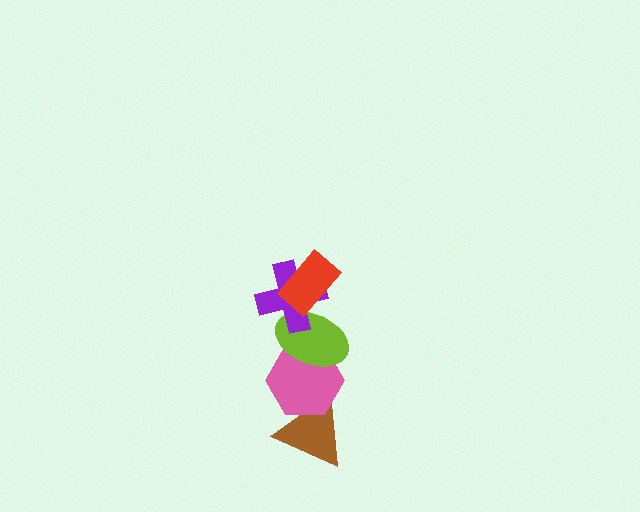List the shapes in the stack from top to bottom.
From top to bottom: the red rectangle, the purple cross, the lime ellipse, the pink hexagon, the brown triangle.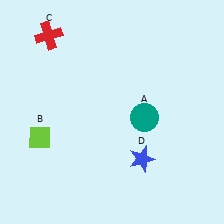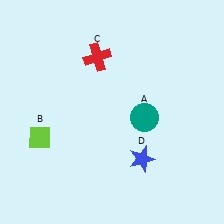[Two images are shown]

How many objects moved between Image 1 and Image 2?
1 object moved between the two images.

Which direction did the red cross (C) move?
The red cross (C) moved right.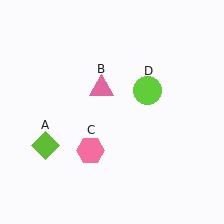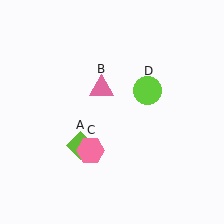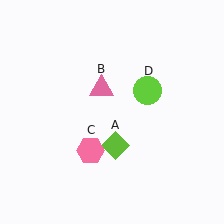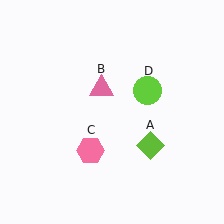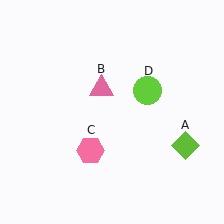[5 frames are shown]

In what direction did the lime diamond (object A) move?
The lime diamond (object A) moved right.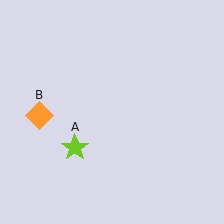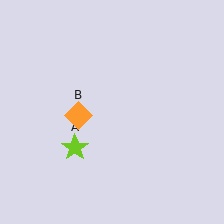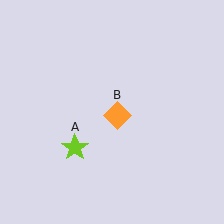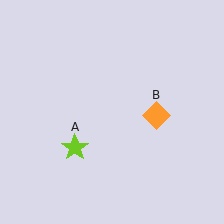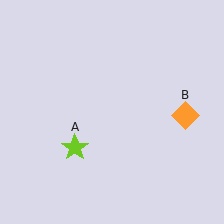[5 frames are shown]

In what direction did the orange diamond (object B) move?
The orange diamond (object B) moved right.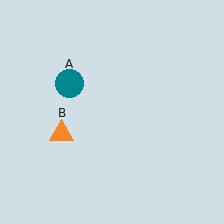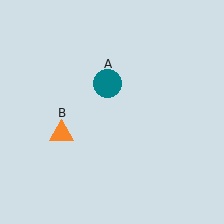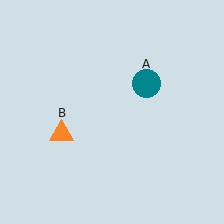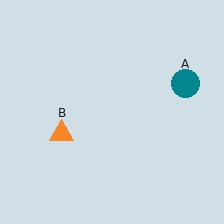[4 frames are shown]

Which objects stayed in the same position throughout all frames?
Orange triangle (object B) remained stationary.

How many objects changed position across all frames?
1 object changed position: teal circle (object A).